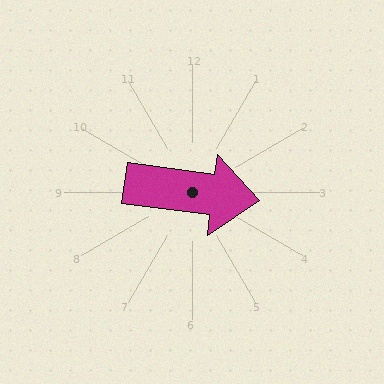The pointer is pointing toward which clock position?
Roughly 3 o'clock.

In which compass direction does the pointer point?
East.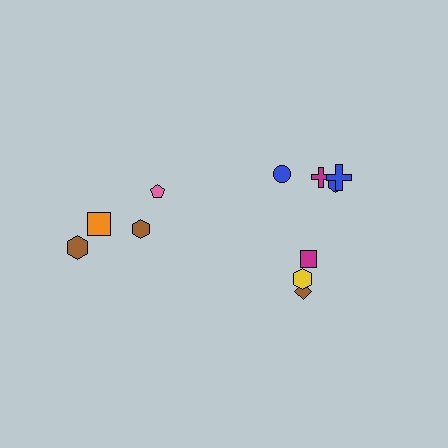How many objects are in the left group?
There are 4 objects.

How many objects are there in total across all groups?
There are 11 objects.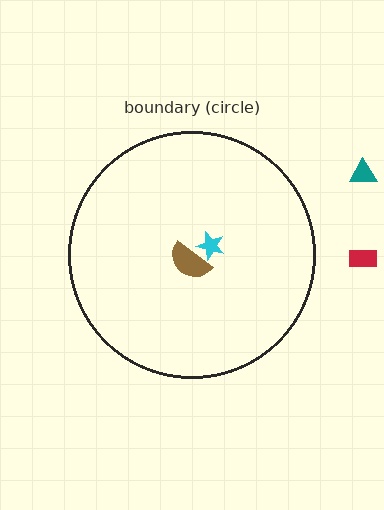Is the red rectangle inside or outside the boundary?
Outside.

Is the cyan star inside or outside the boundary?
Inside.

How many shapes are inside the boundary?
2 inside, 2 outside.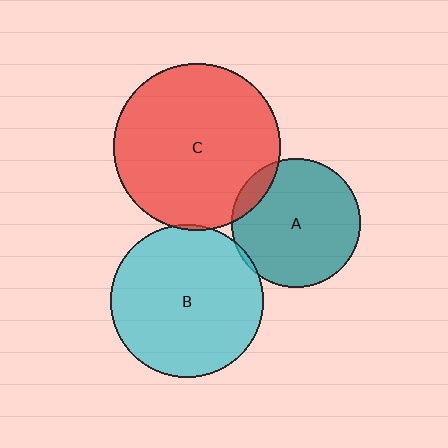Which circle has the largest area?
Circle C (red).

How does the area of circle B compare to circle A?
Approximately 1.4 times.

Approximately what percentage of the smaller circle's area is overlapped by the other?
Approximately 5%.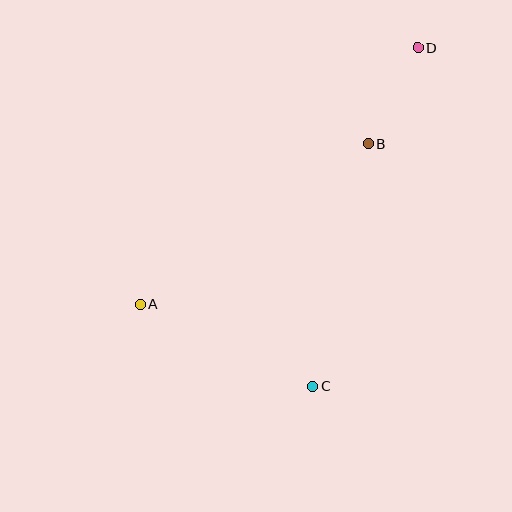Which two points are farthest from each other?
Points A and D are farthest from each other.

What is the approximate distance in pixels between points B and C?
The distance between B and C is approximately 249 pixels.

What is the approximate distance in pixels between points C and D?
The distance between C and D is approximately 355 pixels.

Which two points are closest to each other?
Points B and D are closest to each other.